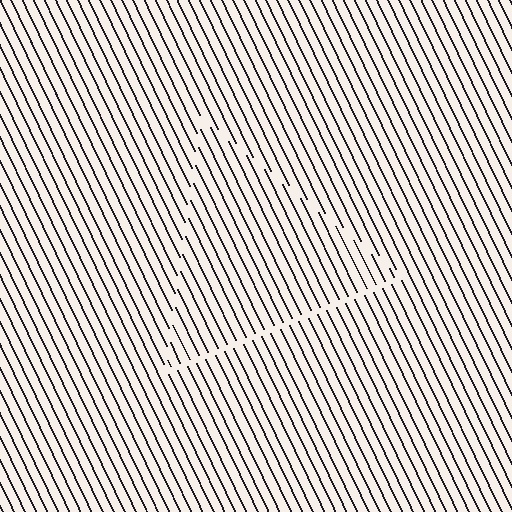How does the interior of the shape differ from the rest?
The interior of the shape contains the same grating, shifted by half a period — the contour is defined by the phase discontinuity where line-ends from the inner and outer gratings abut.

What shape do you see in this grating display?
An illusory triangle. The interior of the shape contains the same grating, shifted by half a period — the contour is defined by the phase discontinuity where line-ends from the inner and outer gratings abut.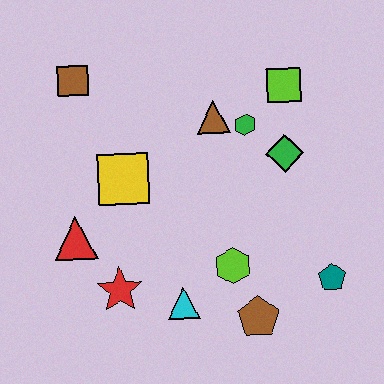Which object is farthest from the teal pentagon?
The brown square is farthest from the teal pentagon.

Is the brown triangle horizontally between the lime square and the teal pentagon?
No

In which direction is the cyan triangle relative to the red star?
The cyan triangle is to the right of the red star.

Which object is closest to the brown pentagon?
The lime hexagon is closest to the brown pentagon.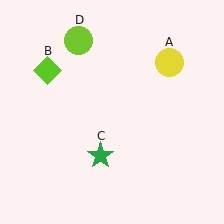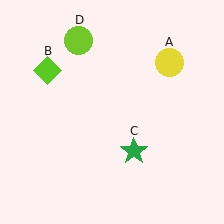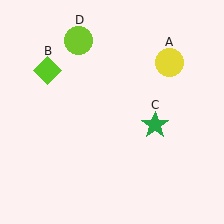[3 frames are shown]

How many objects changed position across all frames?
1 object changed position: green star (object C).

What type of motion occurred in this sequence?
The green star (object C) rotated counterclockwise around the center of the scene.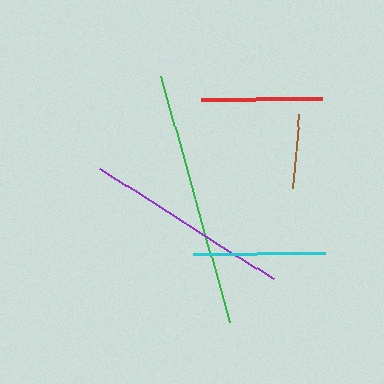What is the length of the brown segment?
The brown segment is approximately 74 pixels long.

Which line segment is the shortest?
The brown line is the shortest at approximately 74 pixels.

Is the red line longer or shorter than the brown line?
The red line is longer than the brown line.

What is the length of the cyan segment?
The cyan segment is approximately 133 pixels long.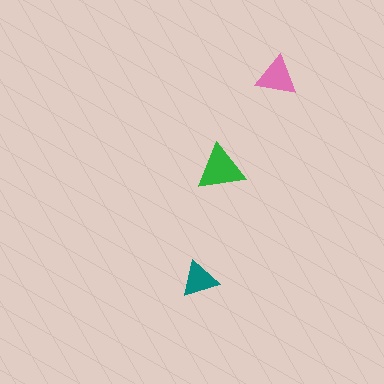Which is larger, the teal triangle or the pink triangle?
The pink one.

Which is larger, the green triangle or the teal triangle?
The green one.